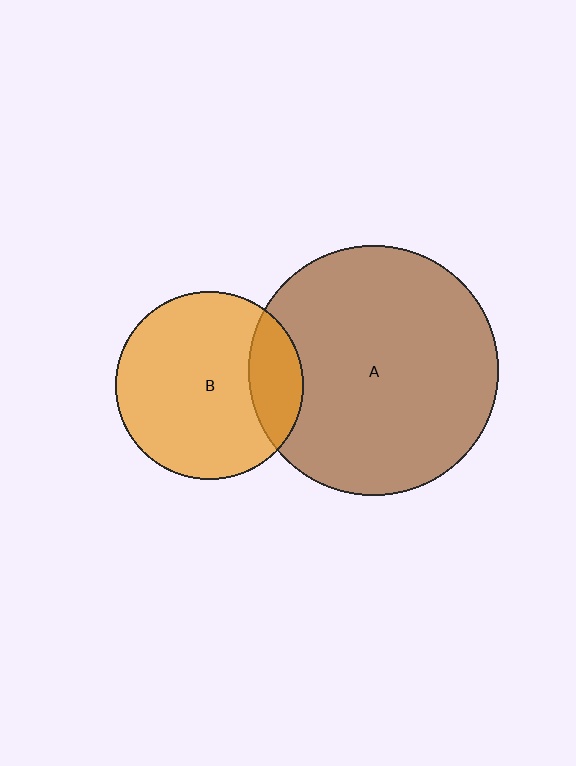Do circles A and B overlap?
Yes.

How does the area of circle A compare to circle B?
Approximately 1.8 times.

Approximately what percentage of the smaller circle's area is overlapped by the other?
Approximately 20%.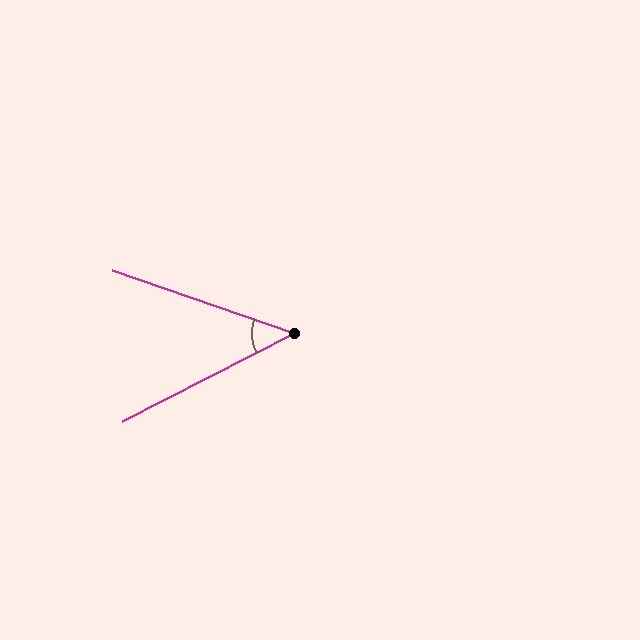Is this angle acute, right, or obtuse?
It is acute.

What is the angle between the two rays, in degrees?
Approximately 46 degrees.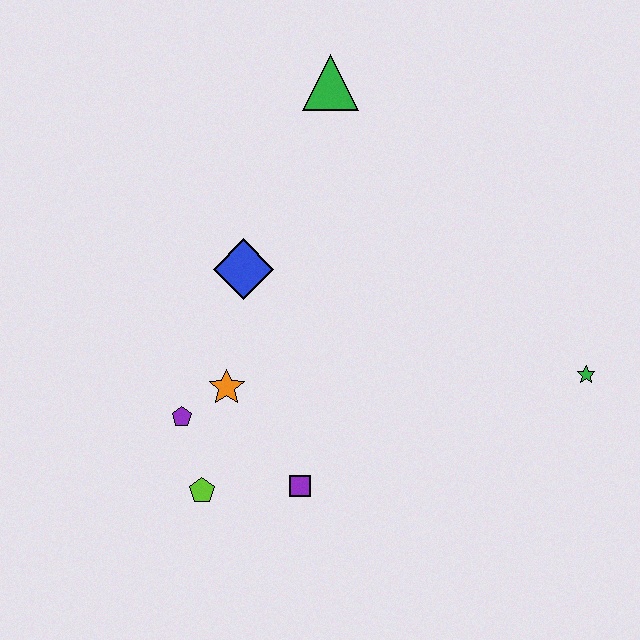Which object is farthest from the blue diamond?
The green star is farthest from the blue diamond.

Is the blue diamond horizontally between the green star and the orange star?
Yes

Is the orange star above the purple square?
Yes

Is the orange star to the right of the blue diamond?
No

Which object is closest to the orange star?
The purple pentagon is closest to the orange star.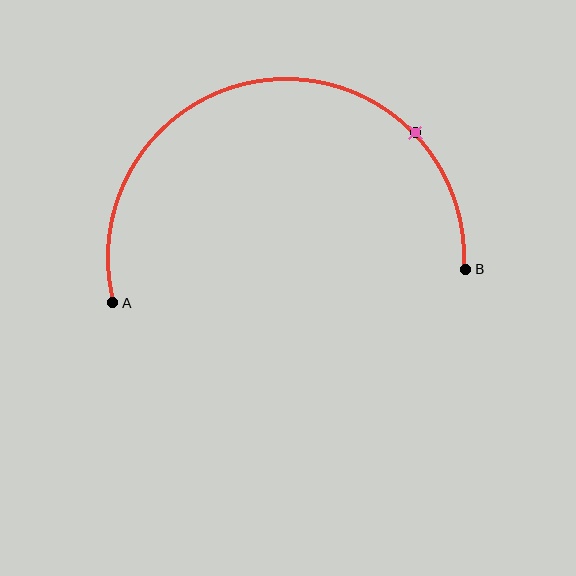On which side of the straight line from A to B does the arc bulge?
The arc bulges above the straight line connecting A and B.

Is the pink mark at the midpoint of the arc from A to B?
No. The pink mark lies on the arc but is closer to endpoint B. The arc midpoint would be at the point on the curve equidistant along the arc from both A and B.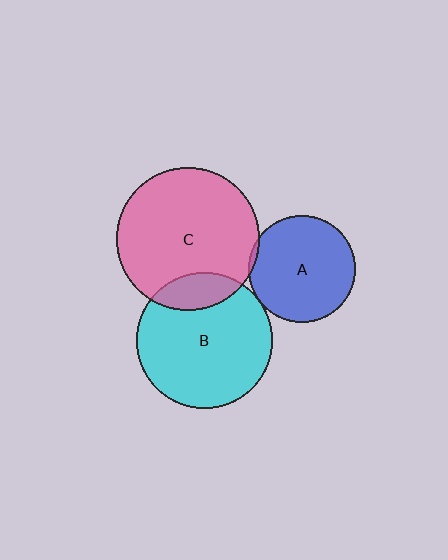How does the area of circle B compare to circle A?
Approximately 1.6 times.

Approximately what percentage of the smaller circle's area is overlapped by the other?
Approximately 15%.